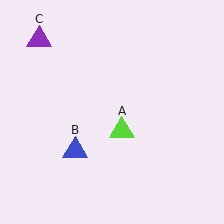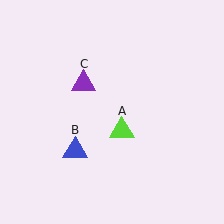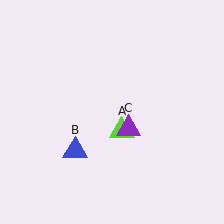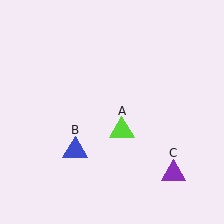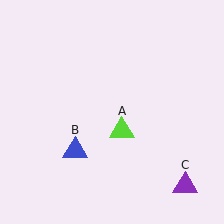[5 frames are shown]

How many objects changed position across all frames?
1 object changed position: purple triangle (object C).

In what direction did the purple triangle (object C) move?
The purple triangle (object C) moved down and to the right.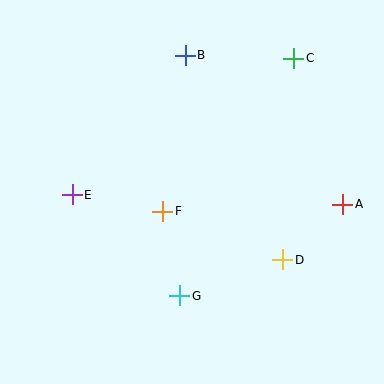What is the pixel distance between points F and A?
The distance between F and A is 180 pixels.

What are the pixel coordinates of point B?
Point B is at (185, 55).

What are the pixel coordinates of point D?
Point D is at (283, 260).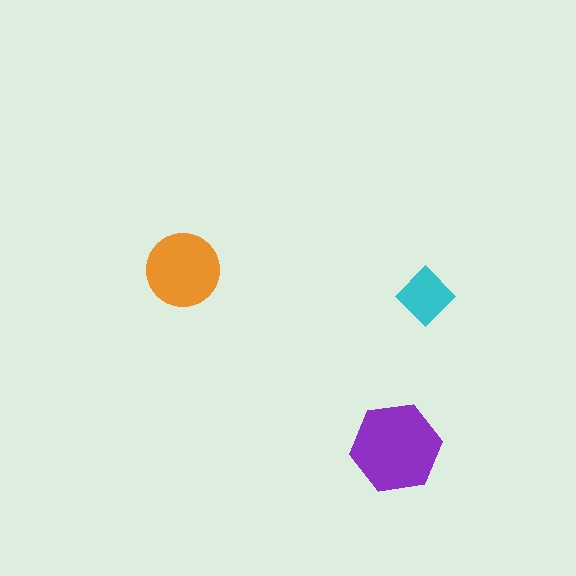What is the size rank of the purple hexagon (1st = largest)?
1st.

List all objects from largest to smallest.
The purple hexagon, the orange circle, the cyan diamond.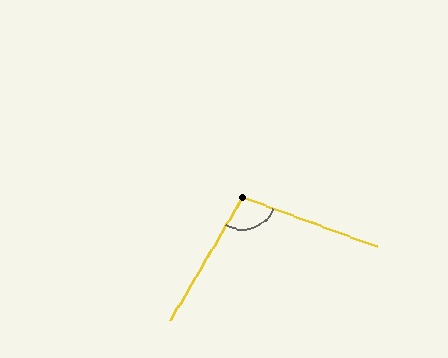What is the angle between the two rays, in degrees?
Approximately 100 degrees.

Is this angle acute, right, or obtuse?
It is obtuse.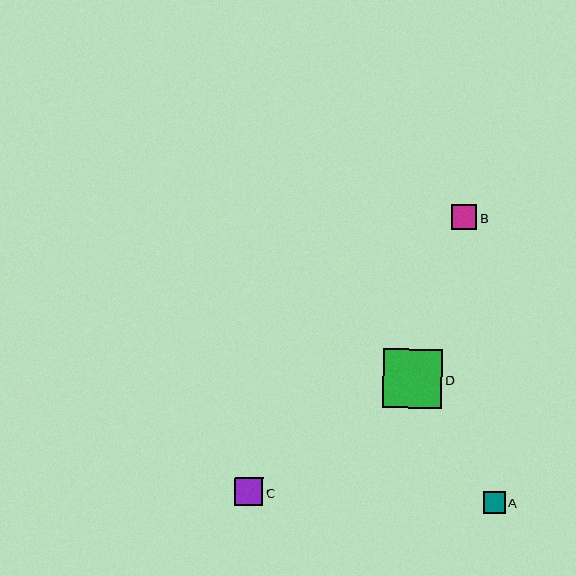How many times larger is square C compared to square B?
Square C is approximately 1.2 times the size of square B.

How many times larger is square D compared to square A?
Square D is approximately 2.7 times the size of square A.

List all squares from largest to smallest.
From largest to smallest: D, C, B, A.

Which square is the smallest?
Square A is the smallest with a size of approximately 22 pixels.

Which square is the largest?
Square D is the largest with a size of approximately 59 pixels.